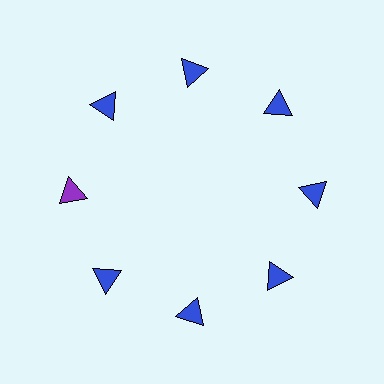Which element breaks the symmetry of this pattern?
The purple triangle at roughly the 9 o'clock position breaks the symmetry. All other shapes are blue triangles.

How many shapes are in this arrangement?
There are 8 shapes arranged in a ring pattern.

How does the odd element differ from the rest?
It has a different color: purple instead of blue.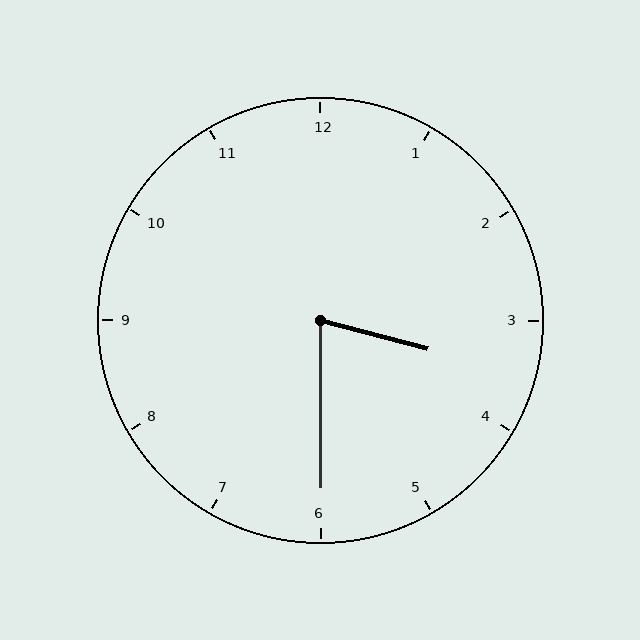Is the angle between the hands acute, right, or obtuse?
It is acute.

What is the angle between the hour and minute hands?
Approximately 75 degrees.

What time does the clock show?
3:30.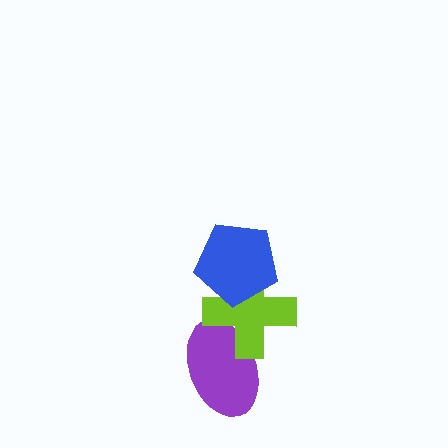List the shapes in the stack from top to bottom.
From top to bottom: the blue pentagon, the lime cross, the purple ellipse.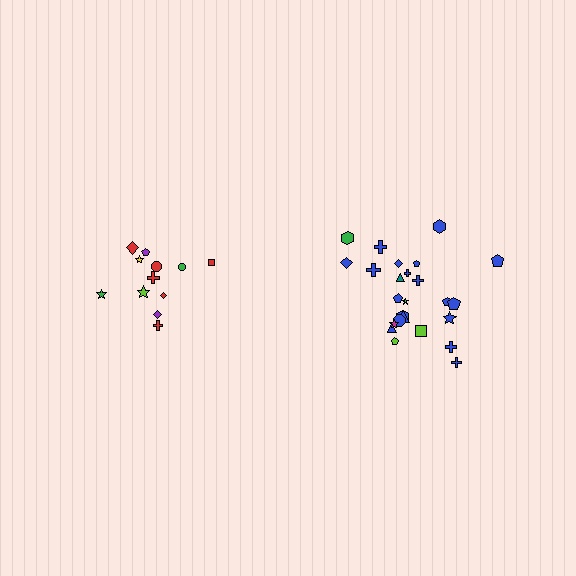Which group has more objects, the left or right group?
The right group.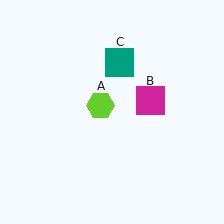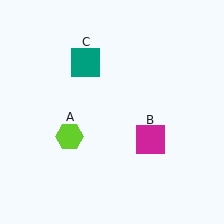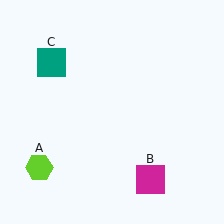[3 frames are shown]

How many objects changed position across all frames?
3 objects changed position: lime hexagon (object A), magenta square (object B), teal square (object C).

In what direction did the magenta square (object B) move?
The magenta square (object B) moved down.